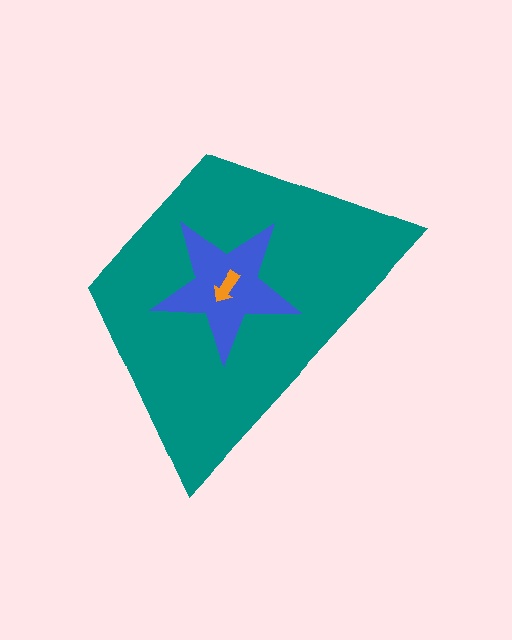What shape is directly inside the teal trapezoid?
The blue star.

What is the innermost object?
The orange arrow.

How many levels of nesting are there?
3.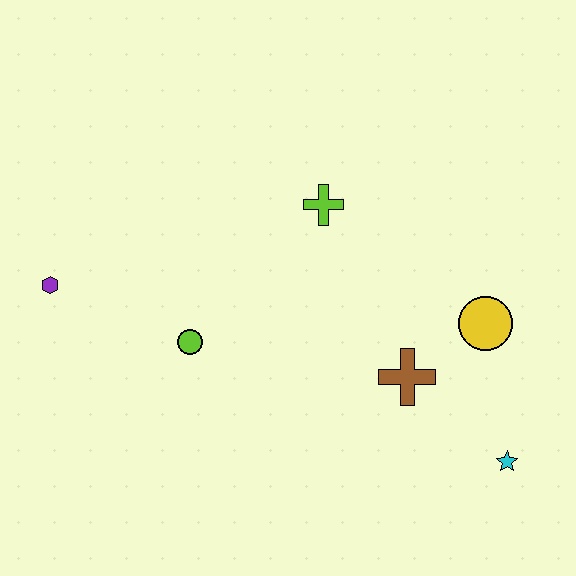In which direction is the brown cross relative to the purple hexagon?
The brown cross is to the right of the purple hexagon.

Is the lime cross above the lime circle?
Yes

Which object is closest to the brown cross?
The yellow circle is closest to the brown cross.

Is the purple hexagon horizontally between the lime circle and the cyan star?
No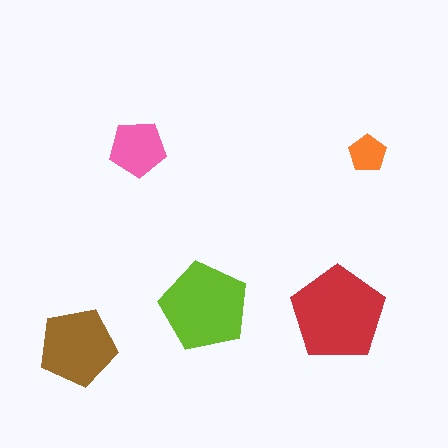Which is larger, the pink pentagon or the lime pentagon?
The lime one.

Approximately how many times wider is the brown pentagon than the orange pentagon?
About 2 times wider.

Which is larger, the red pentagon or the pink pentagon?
The red one.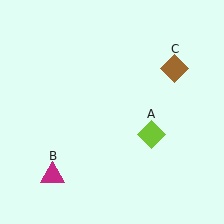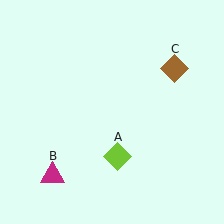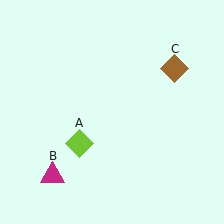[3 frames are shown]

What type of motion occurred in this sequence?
The lime diamond (object A) rotated clockwise around the center of the scene.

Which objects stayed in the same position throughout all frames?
Magenta triangle (object B) and brown diamond (object C) remained stationary.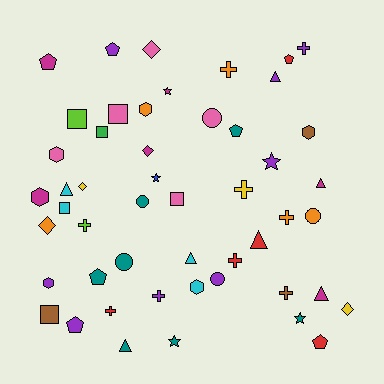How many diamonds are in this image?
There are 5 diamonds.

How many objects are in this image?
There are 50 objects.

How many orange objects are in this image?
There are 5 orange objects.